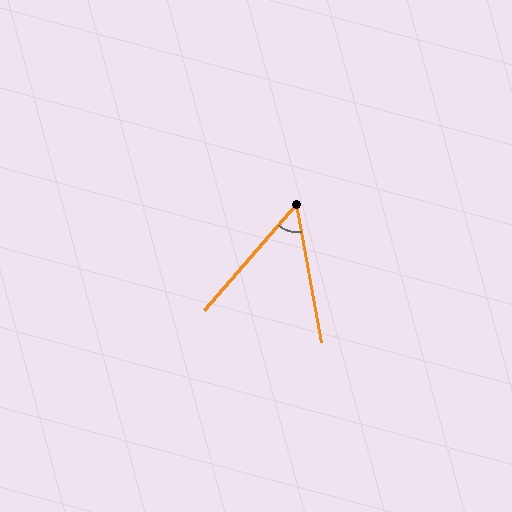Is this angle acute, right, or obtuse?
It is acute.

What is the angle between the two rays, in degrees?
Approximately 51 degrees.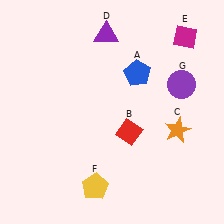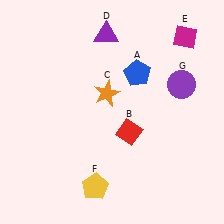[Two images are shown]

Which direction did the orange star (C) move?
The orange star (C) moved left.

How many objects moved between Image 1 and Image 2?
1 object moved between the two images.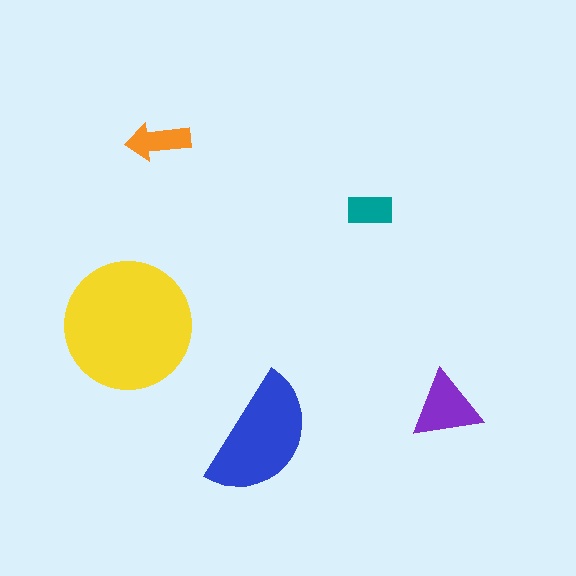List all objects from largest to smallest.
The yellow circle, the blue semicircle, the purple triangle, the orange arrow, the teal rectangle.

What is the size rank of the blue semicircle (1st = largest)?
2nd.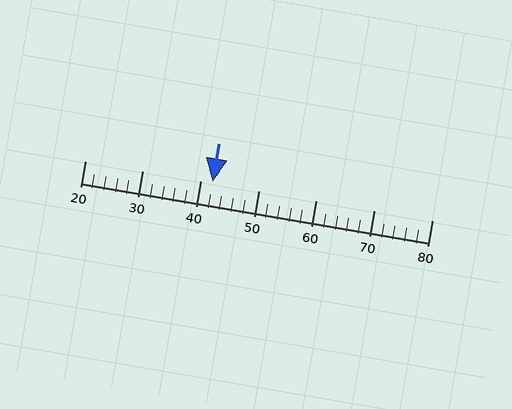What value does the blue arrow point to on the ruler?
The blue arrow points to approximately 42.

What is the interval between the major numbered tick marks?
The major tick marks are spaced 10 units apart.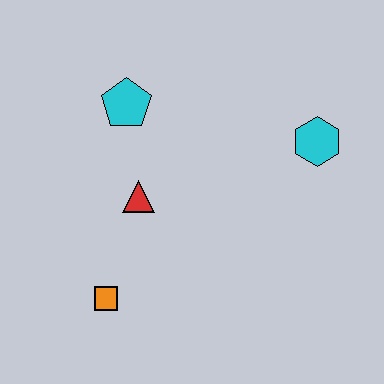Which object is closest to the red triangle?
The cyan pentagon is closest to the red triangle.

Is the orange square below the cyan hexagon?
Yes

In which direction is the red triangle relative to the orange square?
The red triangle is above the orange square.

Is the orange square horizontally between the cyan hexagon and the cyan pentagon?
No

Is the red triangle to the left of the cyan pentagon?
No